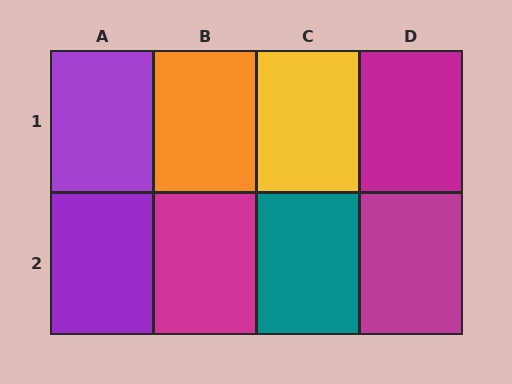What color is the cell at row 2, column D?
Magenta.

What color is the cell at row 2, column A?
Purple.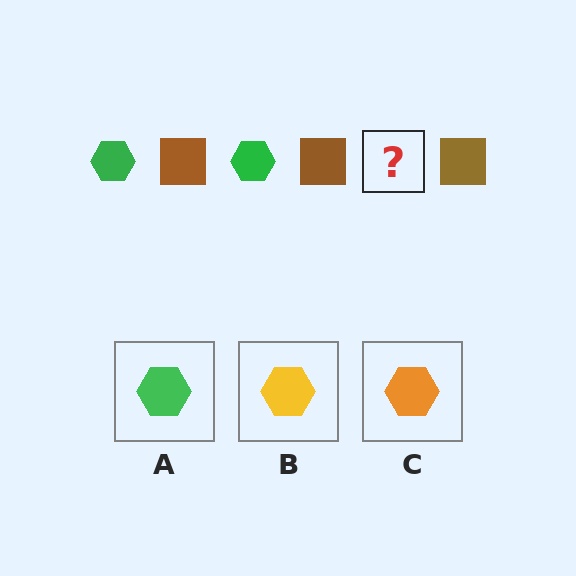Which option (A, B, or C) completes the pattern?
A.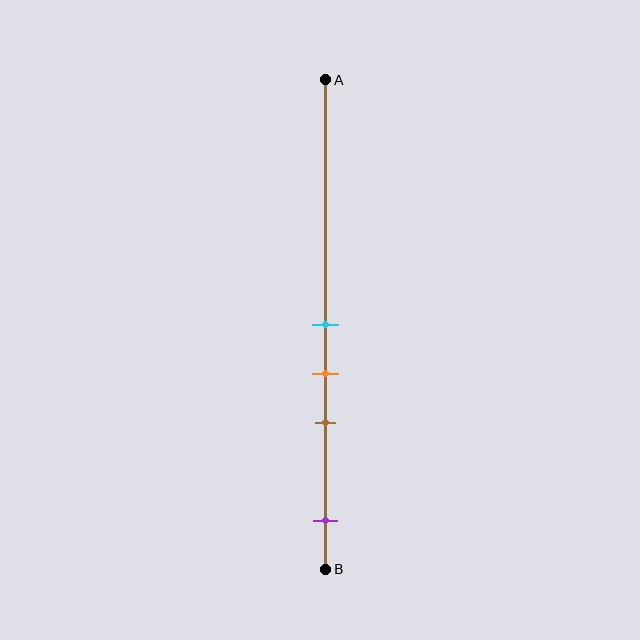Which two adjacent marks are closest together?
The cyan and orange marks are the closest adjacent pair.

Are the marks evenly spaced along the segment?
No, the marks are not evenly spaced.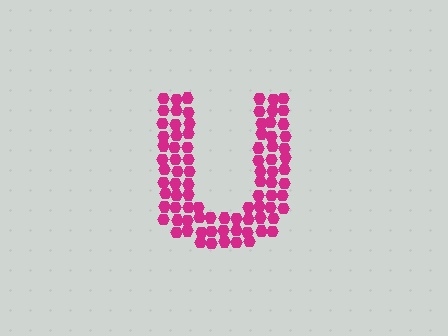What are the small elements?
The small elements are hexagons.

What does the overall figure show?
The overall figure shows the letter U.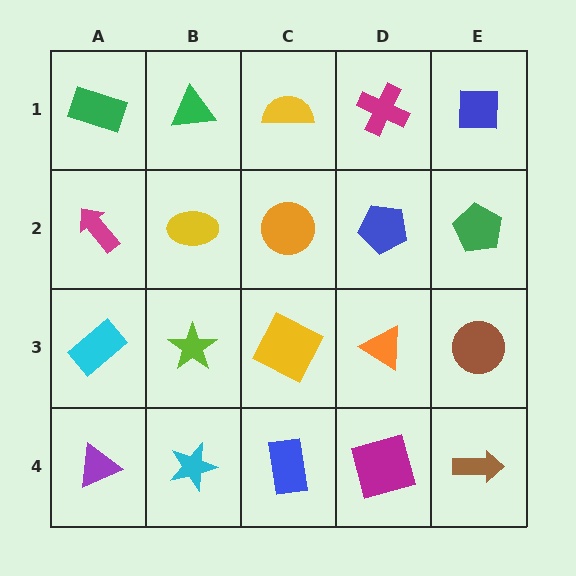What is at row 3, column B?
A lime star.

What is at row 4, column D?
A magenta square.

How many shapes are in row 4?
5 shapes.